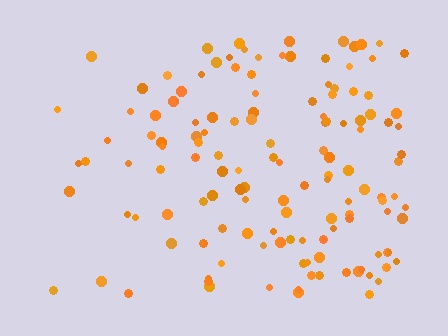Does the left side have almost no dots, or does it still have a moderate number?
Still a moderate number, just noticeably fewer than the right.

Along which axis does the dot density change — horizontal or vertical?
Horizontal.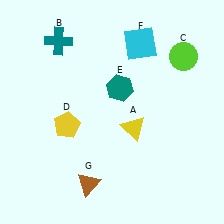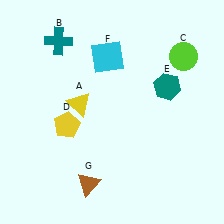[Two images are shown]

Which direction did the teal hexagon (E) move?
The teal hexagon (E) moved right.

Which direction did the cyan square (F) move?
The cyan square (F) moved left.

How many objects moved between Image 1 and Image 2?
3 objects moved between the two images.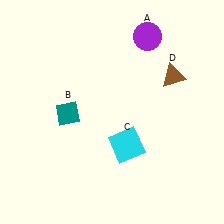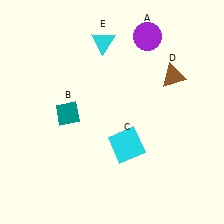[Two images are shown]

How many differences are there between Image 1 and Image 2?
There is 1 difference between the two images.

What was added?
A cyan triangle (E) was added in Image 2.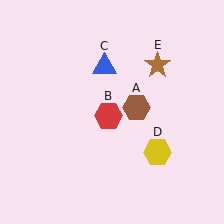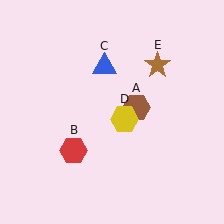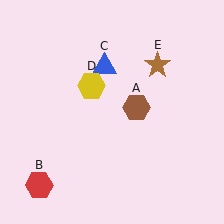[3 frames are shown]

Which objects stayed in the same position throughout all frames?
Brown hexagon (object A) and blue triangle (object C) and brown star (object E) remained stationary.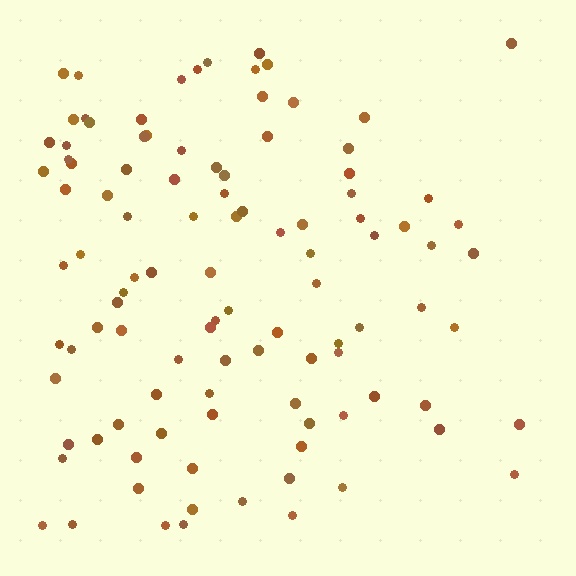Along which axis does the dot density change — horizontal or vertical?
Horizontal.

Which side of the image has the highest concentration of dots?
The left.